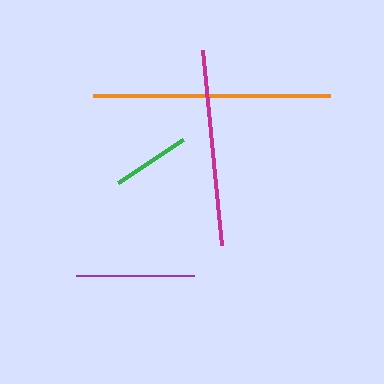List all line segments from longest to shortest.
From longest to shortest: orange, magenta, purple, green.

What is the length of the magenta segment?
The magenta segment is approximately 195 pixels long.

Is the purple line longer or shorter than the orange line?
The orange line is longer than the purple line.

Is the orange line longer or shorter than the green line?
The orange line is longer than the green line.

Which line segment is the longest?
The orange line is the longest at approximately 237 pixels.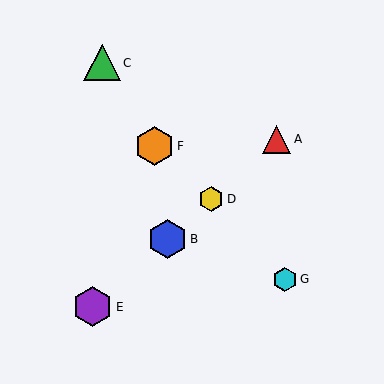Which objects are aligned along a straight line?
Objects A, B, D, E are aligned along a straight line.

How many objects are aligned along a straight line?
4 objects (A, B, D, E) are aligned along a straight line.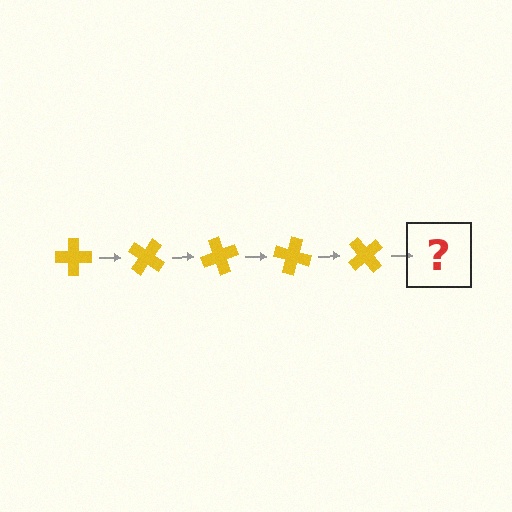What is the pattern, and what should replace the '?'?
The pattern is that the cross rotates 35 degrees each step. The '?' should be a yellow cross rotated 175 degrees.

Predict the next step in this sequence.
The next step is a yellow cross rotated 175 degrees.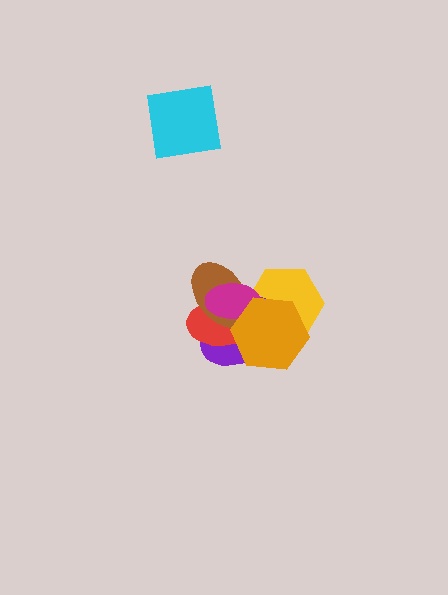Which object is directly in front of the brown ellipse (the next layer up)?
The magenta ellipse is directly in front of the brown ellipse.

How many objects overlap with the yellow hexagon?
5 objects overlap with the yellow hexagon.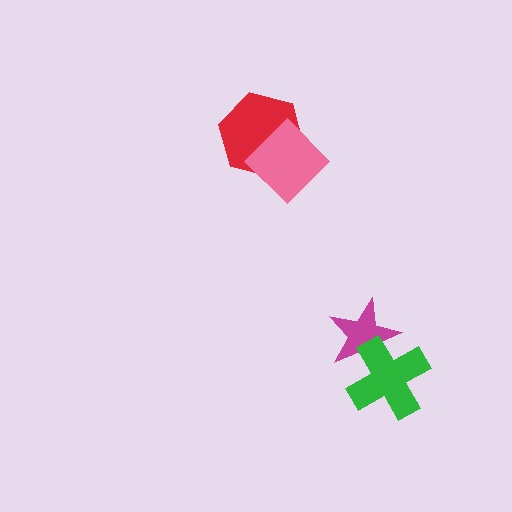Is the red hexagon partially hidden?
Yes, it is partially covered by another shape.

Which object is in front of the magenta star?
The green cross is in front of the magenta star.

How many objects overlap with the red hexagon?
1 object overlaps with the red hexagon.